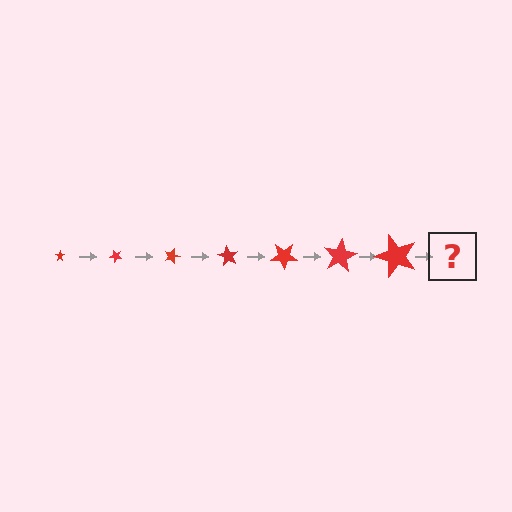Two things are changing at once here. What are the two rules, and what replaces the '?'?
The two rules are that the star grows larger each step and it rotates 45 degrees each step. The '?' should be a star, larger than the previous one and rotated 315 degrees from the start.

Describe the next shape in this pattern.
It should be a star, larger than the previous one and rotated 315 degrees from the start.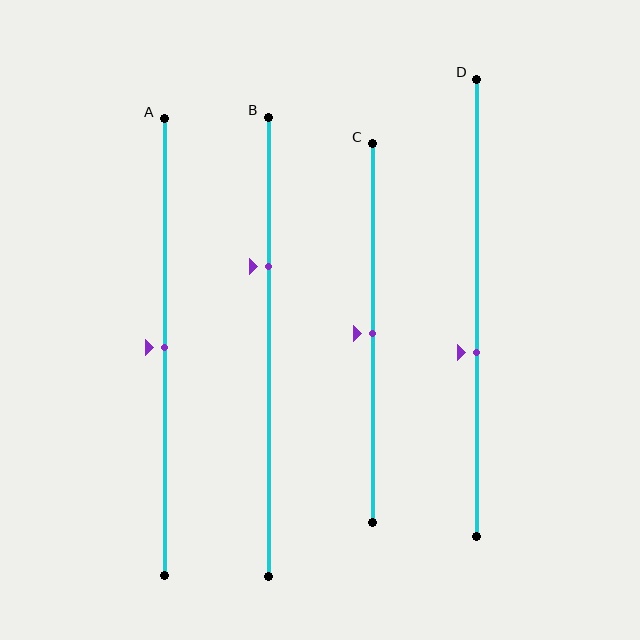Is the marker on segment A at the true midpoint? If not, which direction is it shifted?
Yes, the marker on segment A is at the true midpoint.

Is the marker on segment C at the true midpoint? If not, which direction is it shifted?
Yes, the marker on segment C is at the true midpoint.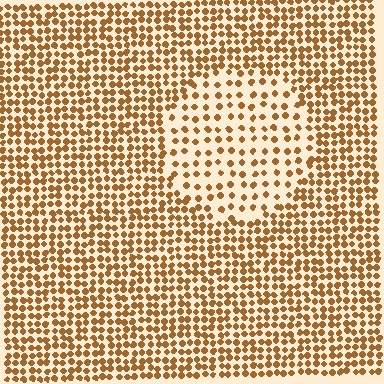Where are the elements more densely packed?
The elements are more densely packed outside the circle boundary.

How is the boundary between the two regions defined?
The boundary is defined by a change in element density (approximately 2.0x ratio). All elements are the same color, size, and shape.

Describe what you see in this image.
The image contains small brown elements arranged at two different densities. A circle-shaped region is visible where the elements are less densely packed than the surrounding area.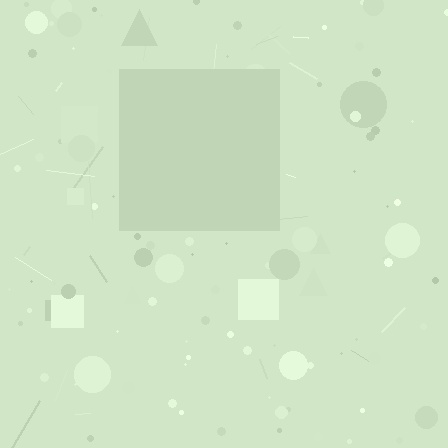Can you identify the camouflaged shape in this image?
The camouflaged shape is a square.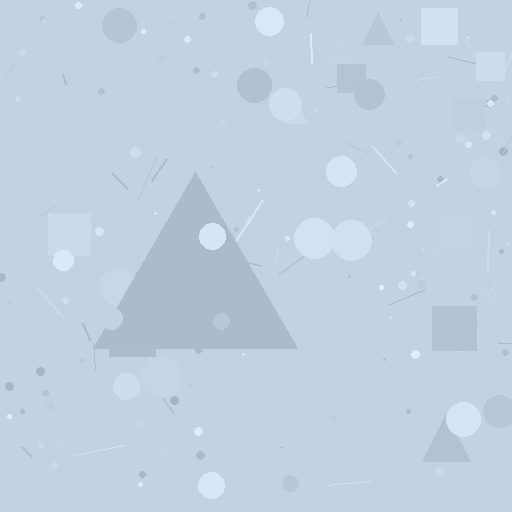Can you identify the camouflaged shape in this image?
The camouflaged shape is a triangle.